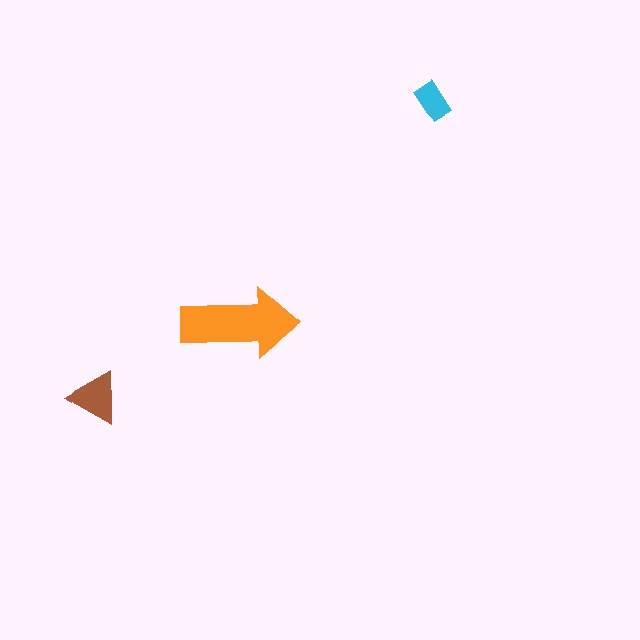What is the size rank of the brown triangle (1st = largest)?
2nd.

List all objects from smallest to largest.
The cyan rectangle, the brown triangle, the orange arrow.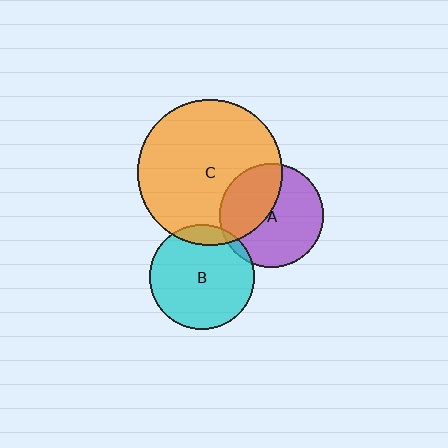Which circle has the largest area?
Circle C (orange).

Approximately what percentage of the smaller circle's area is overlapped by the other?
Approximately 10%.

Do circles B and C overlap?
Yes.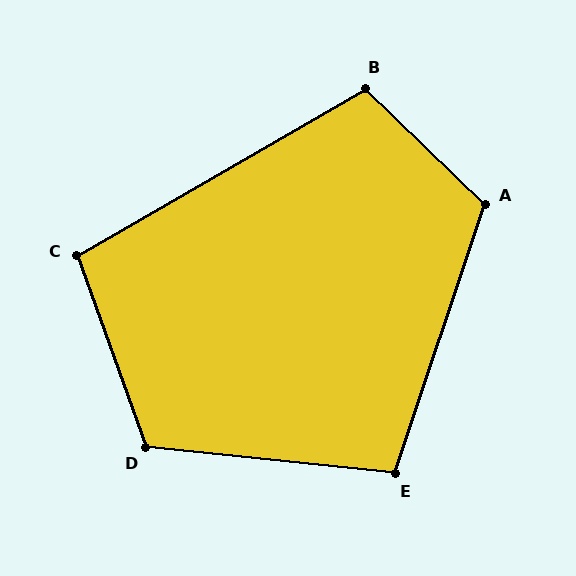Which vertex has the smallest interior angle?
C, at approximately 100 degrees.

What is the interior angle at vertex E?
Approximately 103 degrees (obtuse).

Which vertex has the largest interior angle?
A, at approximately 116 degrees.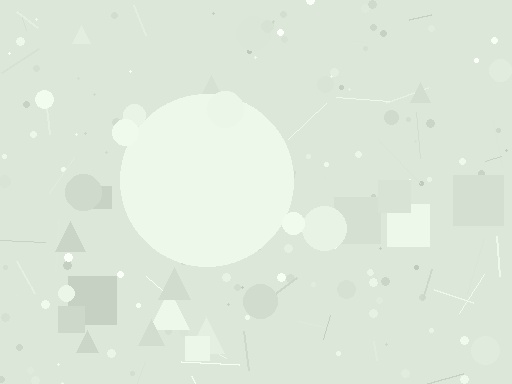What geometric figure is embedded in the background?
A circle is embedded in the background.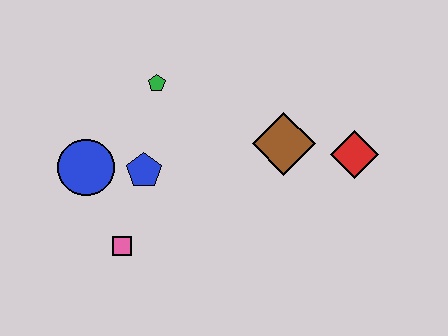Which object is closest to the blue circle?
The blue pentagon is closest to the blue circle.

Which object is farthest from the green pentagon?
The red diamond is farthest from the green pentagon.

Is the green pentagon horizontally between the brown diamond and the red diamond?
No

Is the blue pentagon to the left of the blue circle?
No